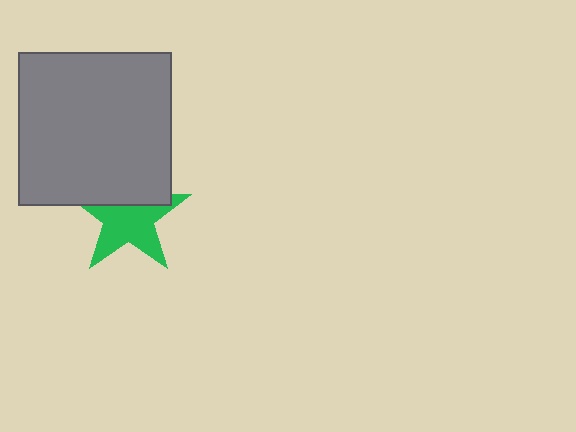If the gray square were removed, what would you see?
You would see the complete green star.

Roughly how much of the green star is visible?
About half of it is visible (roughly 64%).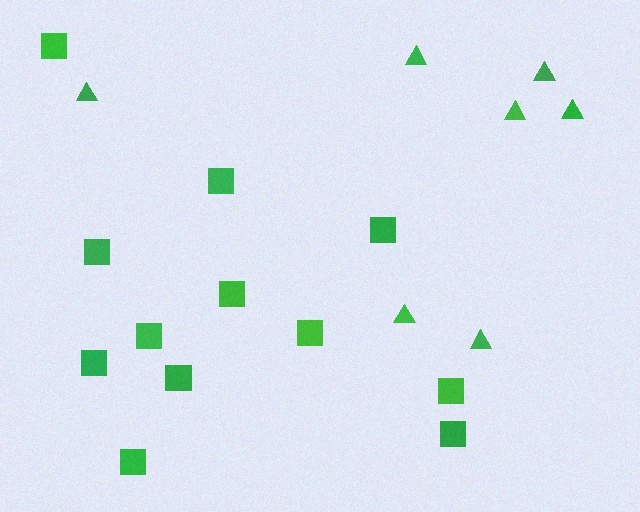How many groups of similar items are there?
There are 2 groups: one group of squares (12) and one group of triangles (7).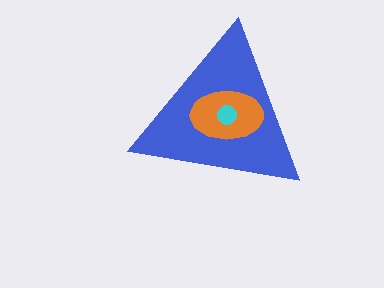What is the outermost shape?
The blue triangle.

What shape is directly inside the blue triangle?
The orange ellipse.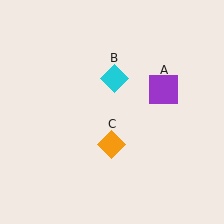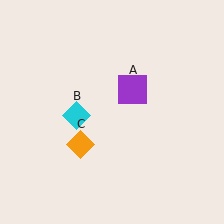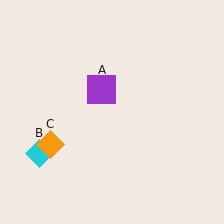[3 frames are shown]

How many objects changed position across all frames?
3 objects changed position: purple square (object A), cyan diamond (object B), orange diamond (object C).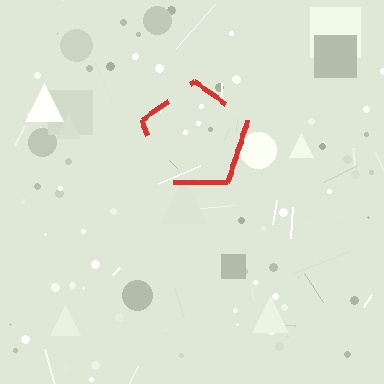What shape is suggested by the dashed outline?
The dashed outline suggests a pentagon.